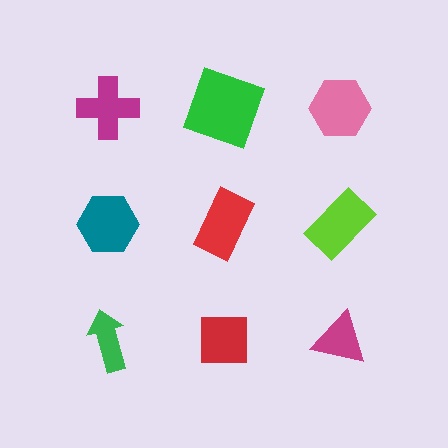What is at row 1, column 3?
A pink hexagon.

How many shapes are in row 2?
3 shapes.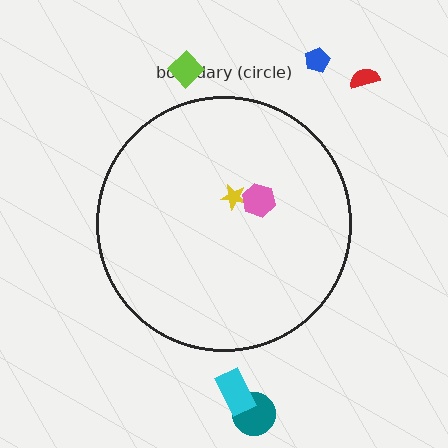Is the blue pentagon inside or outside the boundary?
Outside.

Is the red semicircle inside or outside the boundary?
Outside.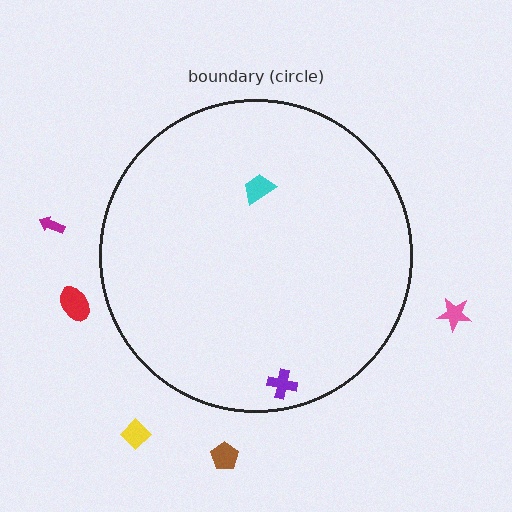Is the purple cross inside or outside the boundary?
Inside.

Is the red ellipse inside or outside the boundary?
Outside.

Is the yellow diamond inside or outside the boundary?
Outside.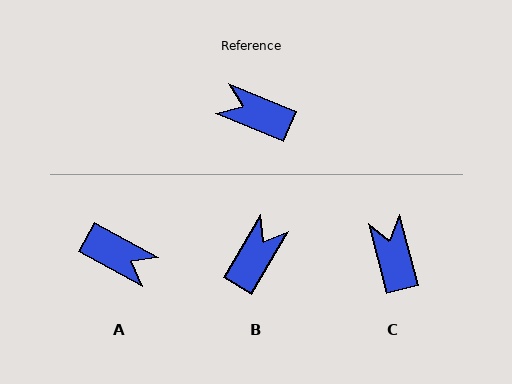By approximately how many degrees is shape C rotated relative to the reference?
Approximately 53 degrees clockwise.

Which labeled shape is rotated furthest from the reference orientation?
A, about 173 degrees away.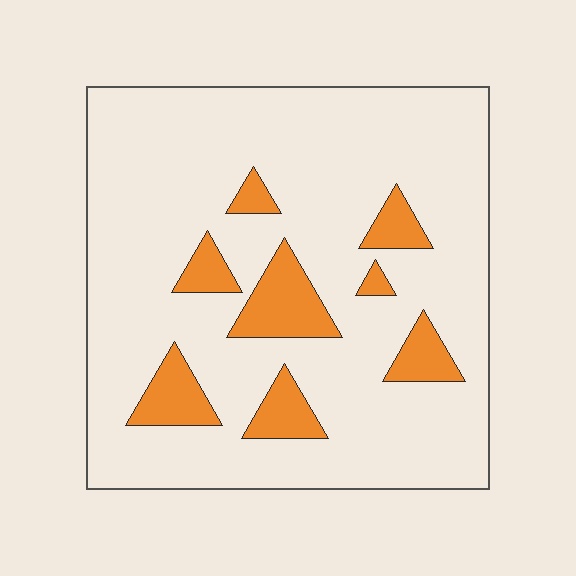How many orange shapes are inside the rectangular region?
8.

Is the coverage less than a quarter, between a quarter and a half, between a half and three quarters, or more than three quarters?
Less than a quarter.